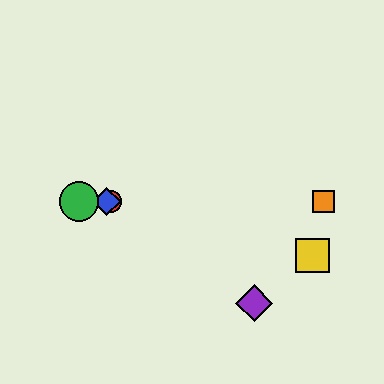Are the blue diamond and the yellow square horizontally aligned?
No, the blue diamond is at y≈202 and the yellow square is at y≈256.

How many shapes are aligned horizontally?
4 shapes (the red circle, the blue diamond, the green circle, the orange square) are aligned horizontally.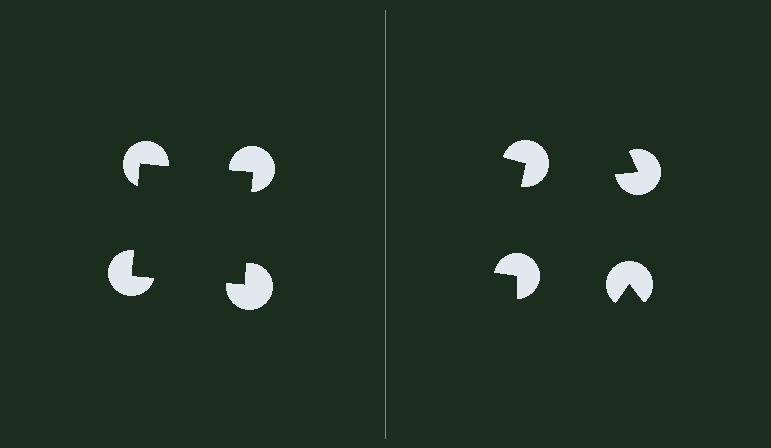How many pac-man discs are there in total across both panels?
8 — 4 on each side.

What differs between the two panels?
The pac-man discs are positioned identically on both sides; only the wedge orientations differ. On the left they align to a square; on the right they are misaligned.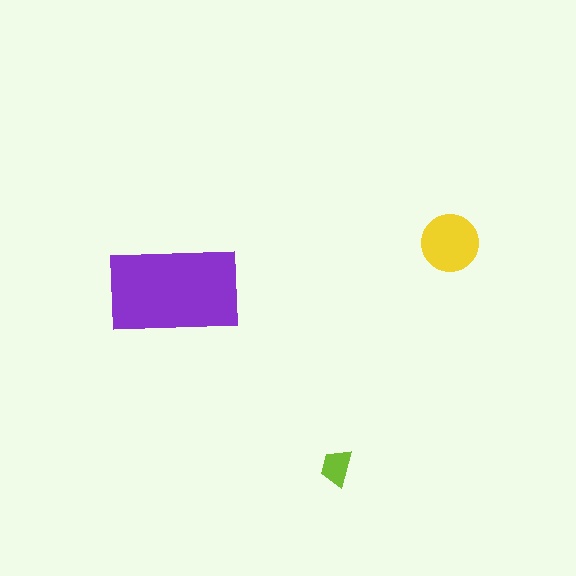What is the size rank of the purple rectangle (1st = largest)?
1st.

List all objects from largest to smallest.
The purple rectangle, the yellow circle, the lime trapezoid.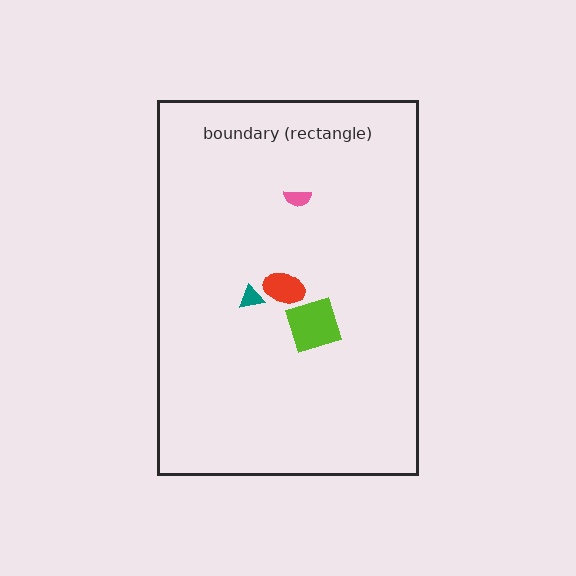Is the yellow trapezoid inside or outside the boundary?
Inside.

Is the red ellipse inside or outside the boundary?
Inside.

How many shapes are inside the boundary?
5 inside, 0 outside.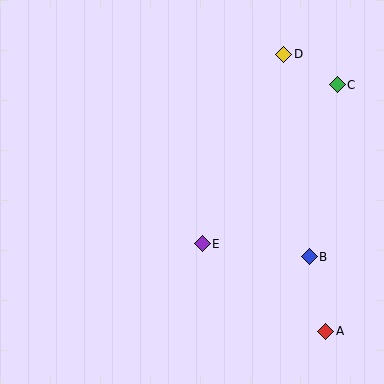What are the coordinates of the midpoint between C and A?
The midpoint between C and A is at (332, 208).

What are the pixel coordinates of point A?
Point A is at (326, 331).